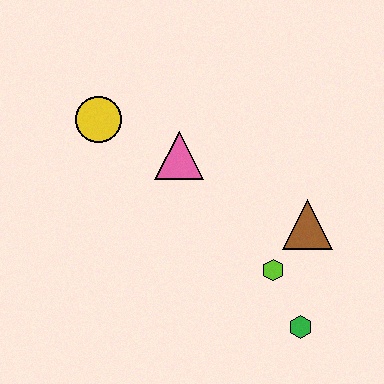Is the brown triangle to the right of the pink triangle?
Yes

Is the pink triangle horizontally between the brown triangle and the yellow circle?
Yes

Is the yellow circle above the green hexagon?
Yes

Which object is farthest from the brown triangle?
The yellow circle is farthest from the brown triangle.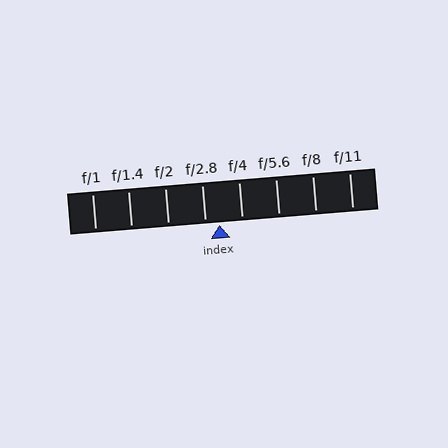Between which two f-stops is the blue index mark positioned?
The index mark is between f/2.8 and f/4.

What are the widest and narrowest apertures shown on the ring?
The widest aperture shown is f/1 and the narrowest is f/11.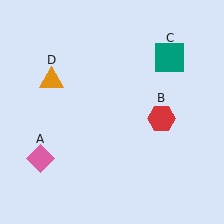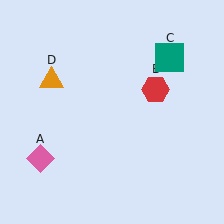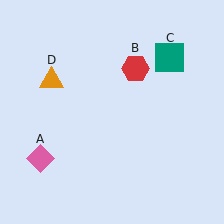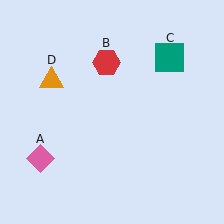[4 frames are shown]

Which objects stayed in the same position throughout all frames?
Pink diamond (object A) and teal square (object C) and orange triangle (object D) remained stationary.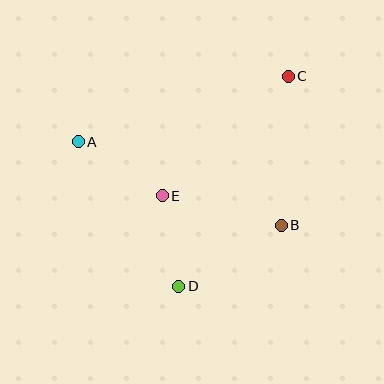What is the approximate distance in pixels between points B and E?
The distance between B and E is approximately 123 pixels.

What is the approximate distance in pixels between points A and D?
The distance between A and D is approximately 176 pixels.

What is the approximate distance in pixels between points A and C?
The distance between A and C is approximately 220 pixels.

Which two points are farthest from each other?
Points C and D are farthest from each other.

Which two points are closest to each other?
Points D and E are closest to each other.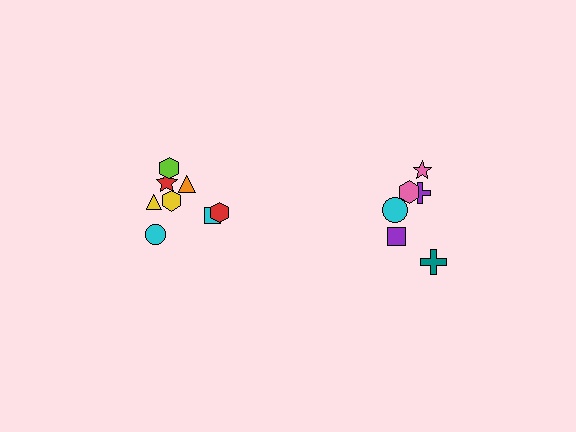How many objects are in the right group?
There are 6 objects.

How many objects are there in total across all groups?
There are 14 objects.